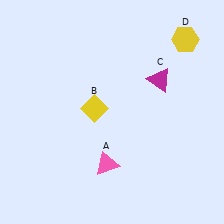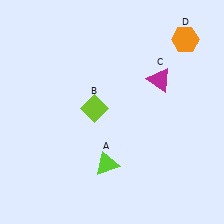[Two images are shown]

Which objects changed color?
A changed from pink to lime. B changed from yellow to lime. D changed from yellow to orange.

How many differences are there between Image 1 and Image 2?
There are 3 differences between the two images.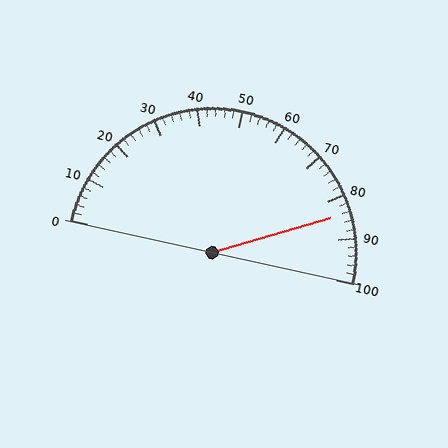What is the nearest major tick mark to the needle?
The nearest major tick mark is 80.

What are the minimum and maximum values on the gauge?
The gauge ranges from 0 to 100.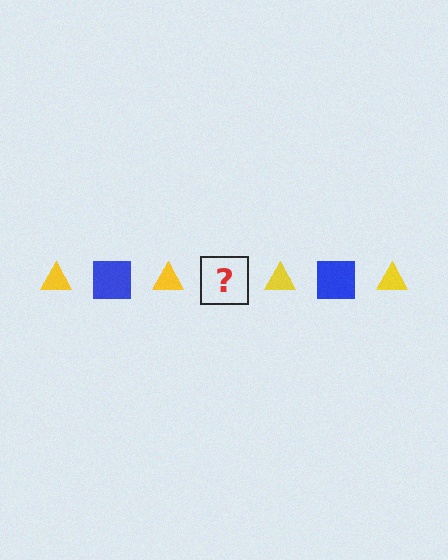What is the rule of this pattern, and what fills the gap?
The rule is that the pattern alternates between yellow triangle and blue square. The gap should be filled with a blue square.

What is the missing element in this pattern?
The missing element is a blue square.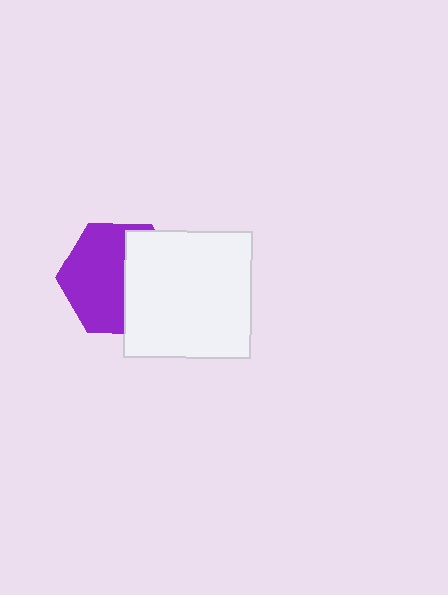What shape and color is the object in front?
The object in front is a white square.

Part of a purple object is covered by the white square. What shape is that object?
It is a hexagon.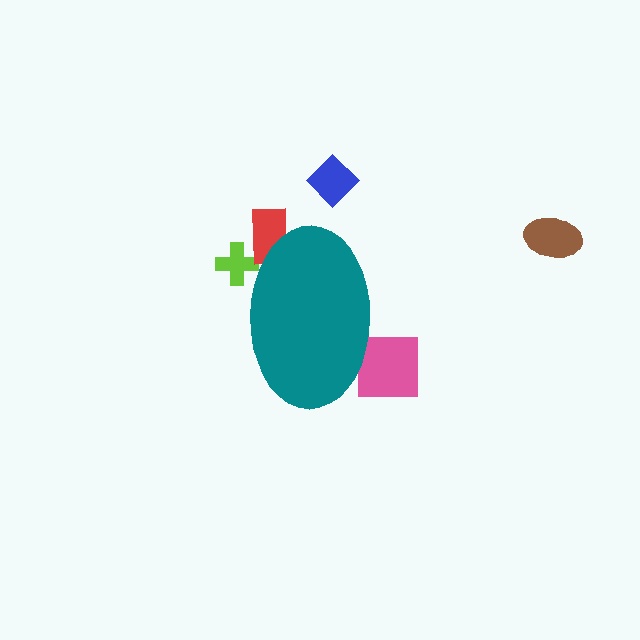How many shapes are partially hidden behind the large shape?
3 shapes are partially hidden.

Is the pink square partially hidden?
Yes, the pink square is partially hidden behind the teal ellipse.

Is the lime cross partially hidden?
Yes, the lime cross is partially hidden behind the teal ellipse.